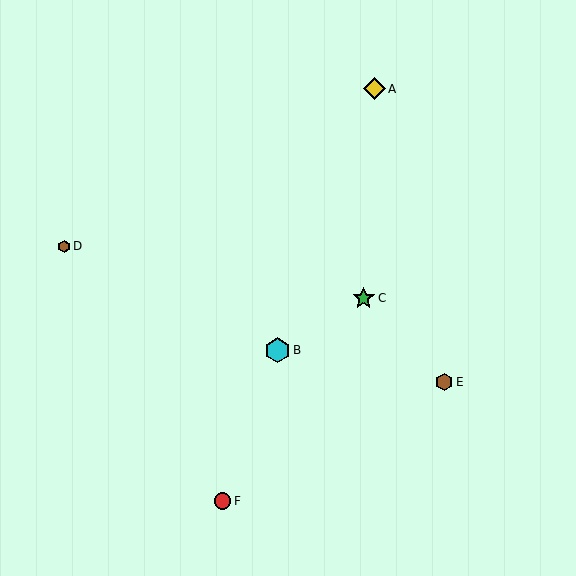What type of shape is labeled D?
Shape D is a brown hexagon.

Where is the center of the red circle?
The center of the red circle is at (222, 501).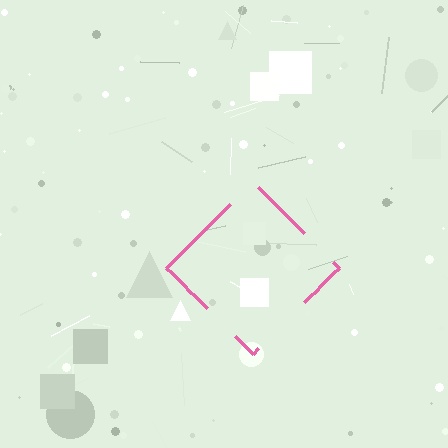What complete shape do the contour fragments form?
The contour fragments form a diamond.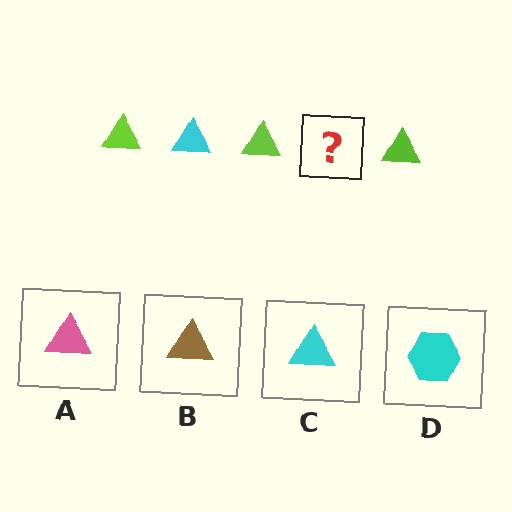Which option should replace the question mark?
Option C.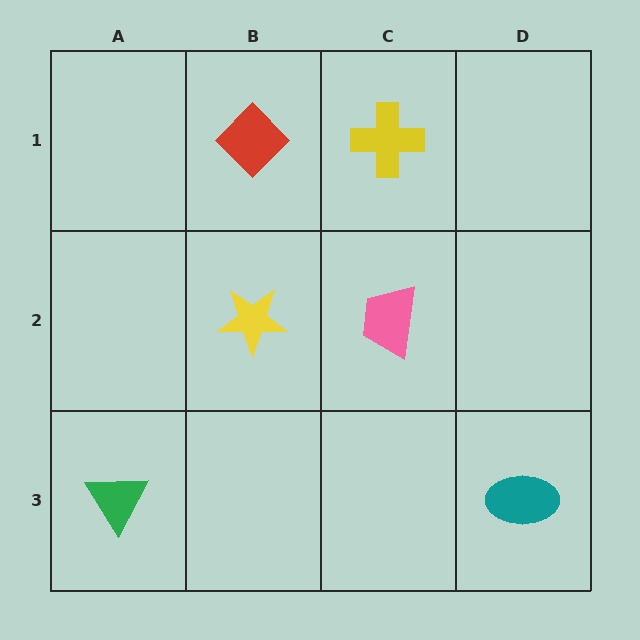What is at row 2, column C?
A pink trapezoid.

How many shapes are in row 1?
2 shapes.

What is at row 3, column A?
A green triangle.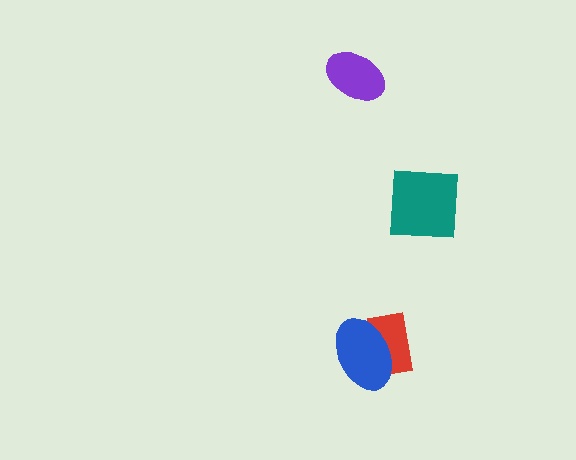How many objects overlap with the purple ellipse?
0 objects overlap with the purple ellipse.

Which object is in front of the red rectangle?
The blue ellipse is in front of the red rectangle.